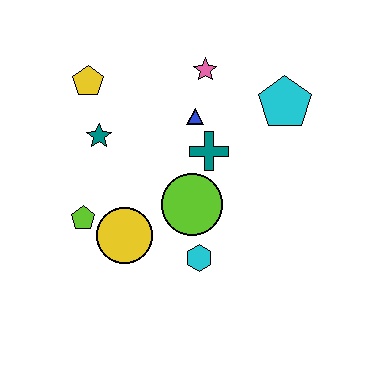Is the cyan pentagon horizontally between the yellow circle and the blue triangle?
No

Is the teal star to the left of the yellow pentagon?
No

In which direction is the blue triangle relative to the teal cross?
The blue triangle is above the teal cross.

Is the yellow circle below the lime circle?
Yes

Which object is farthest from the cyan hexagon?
The yellow pentagon is farthest from the cyan hexagon.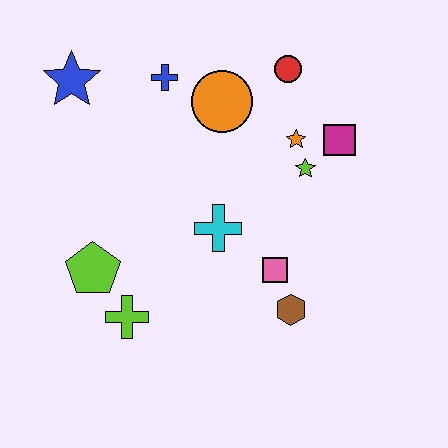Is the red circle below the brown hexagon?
No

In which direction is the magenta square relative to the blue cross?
The magenta square is to the right of the blue cross.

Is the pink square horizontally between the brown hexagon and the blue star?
Yes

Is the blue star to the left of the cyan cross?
Yes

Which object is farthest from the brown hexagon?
The blue star is farthest from the brown hexagon.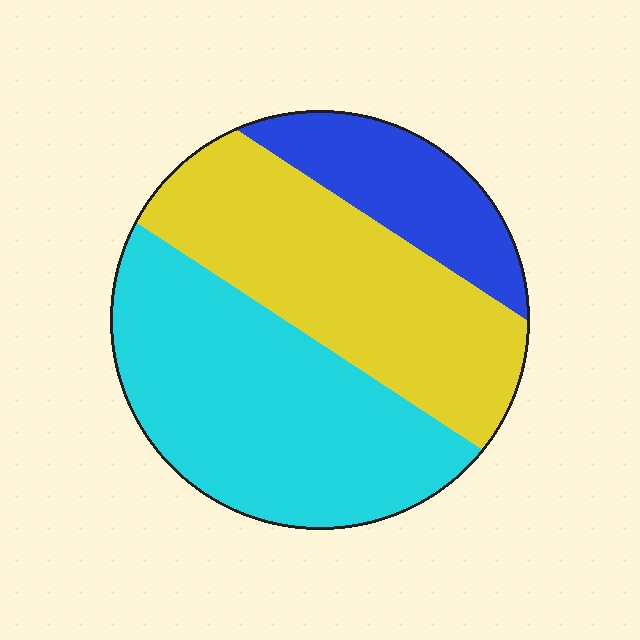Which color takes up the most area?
Cyan, at roughly 45%.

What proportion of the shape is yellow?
Yellow takes up between a third and a half of the shape.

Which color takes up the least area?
Blue, at roughly 15%.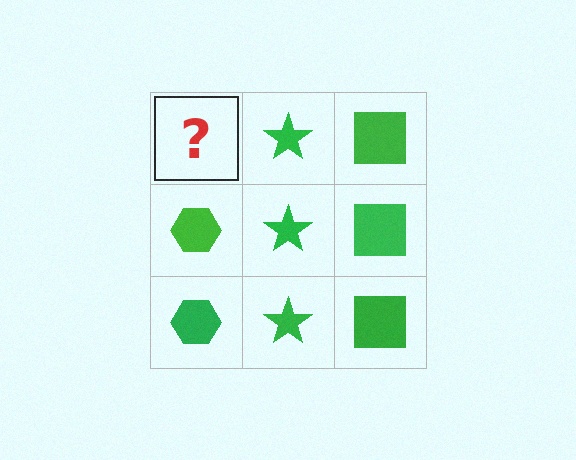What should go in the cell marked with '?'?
The missing cell should contain a green hexagon.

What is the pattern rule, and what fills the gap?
The rule is that each column has a consistent shape. The gap should be filled with a green hexagon.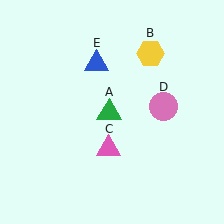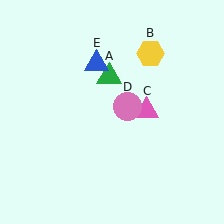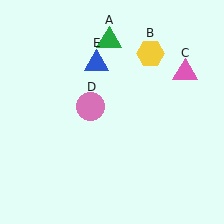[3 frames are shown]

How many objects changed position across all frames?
3 objects changed position: green triangle (object A), pink triangle (object C), pink circle (object D).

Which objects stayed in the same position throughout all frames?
Yellow hexagon (object B) and blue triangle (object E) remained stationary.